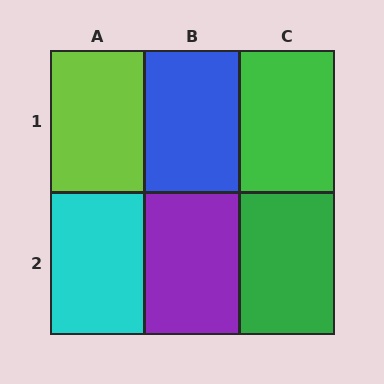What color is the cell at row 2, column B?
Purple.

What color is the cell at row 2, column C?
Green.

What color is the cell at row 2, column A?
Cyan.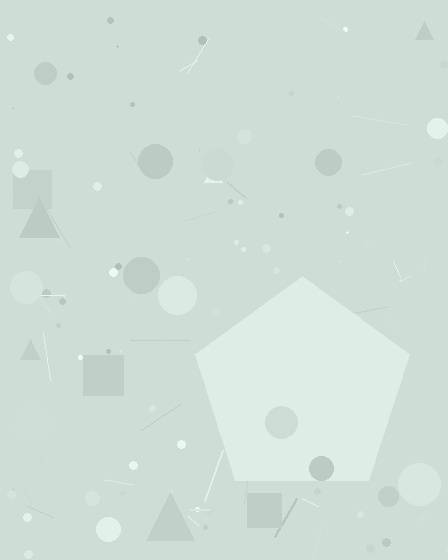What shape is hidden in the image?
A pentagon is hidden in the image.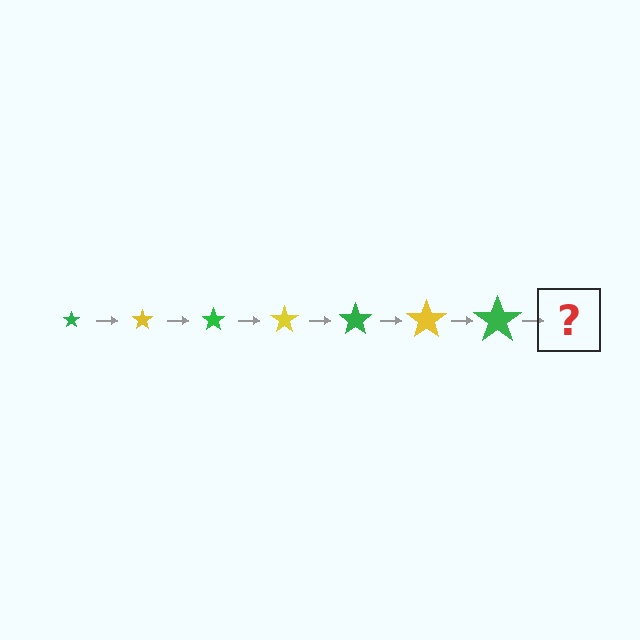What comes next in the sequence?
The next element should be a yellow star, larger than the previous one.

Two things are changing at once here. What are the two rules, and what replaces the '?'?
The two rules are that the star grows larger each step and the color cycles through green and yellow. The '?' should be a yellow star, larger than the previous one.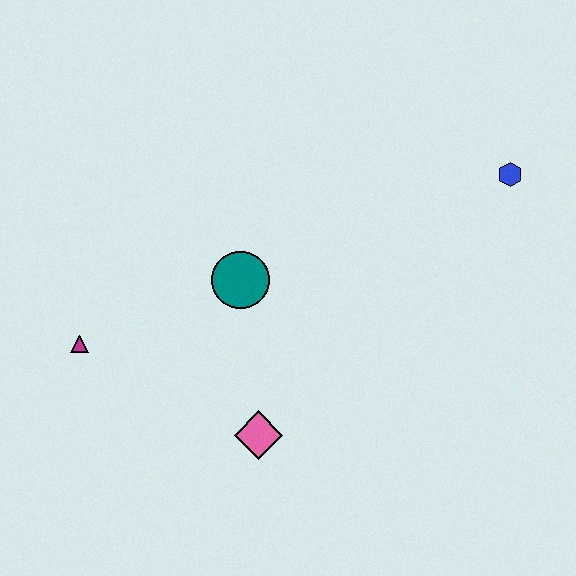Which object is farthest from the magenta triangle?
The blue hexagon is farthest from the magenta triangle.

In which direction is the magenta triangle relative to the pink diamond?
The magenta triangle is to the left of the pink diamond.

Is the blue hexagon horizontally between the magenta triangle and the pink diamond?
No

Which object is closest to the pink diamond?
The teal circle is closest to the pink diamond.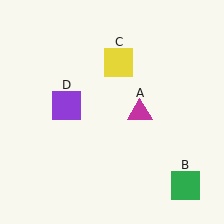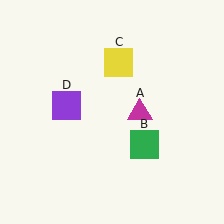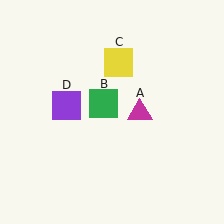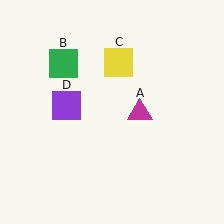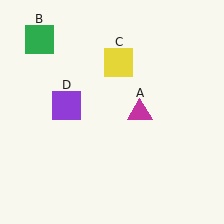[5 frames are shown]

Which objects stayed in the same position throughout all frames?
Magenta triangle (object A) and yellow square (object C) and purple square (object D) remained stationary.